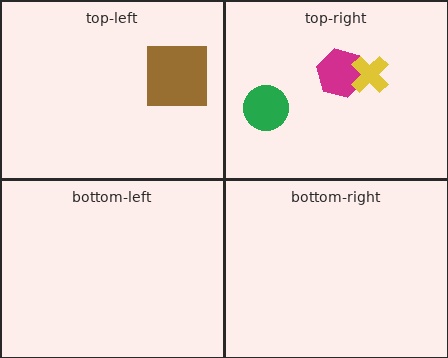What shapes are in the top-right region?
The magenta hexagon, the yellow cross, the green circle.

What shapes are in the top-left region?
The brown square.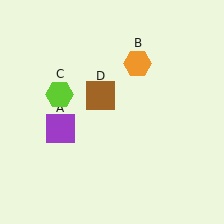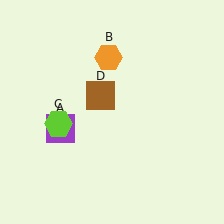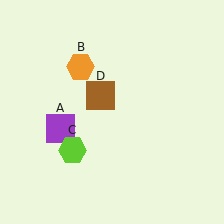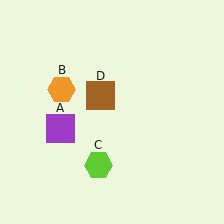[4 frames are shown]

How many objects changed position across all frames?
2 objects changed position: orange hexagon (object B), lime hexagon (object C).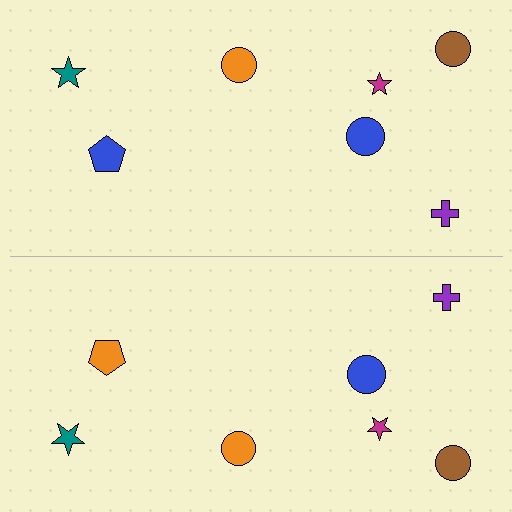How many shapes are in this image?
There are 14 shapes in this image.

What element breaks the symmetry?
The orange pentagon on the bottom side breaks the symmetry — its mirror counterpart is blue.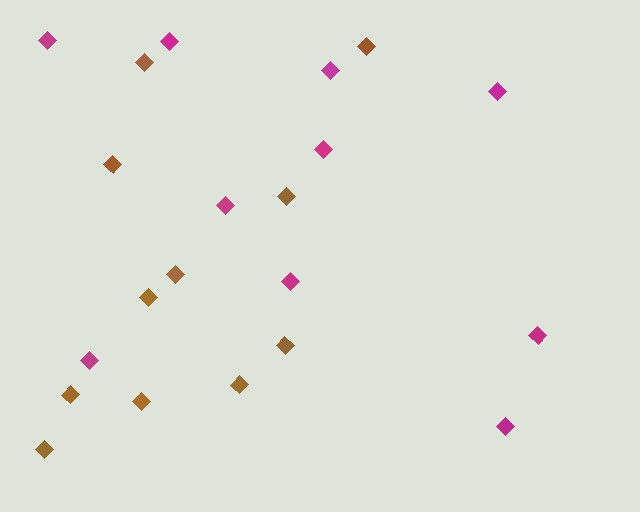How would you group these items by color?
There are 2 groups: one group of brown diamonds (11) and one group of magenta diamonds (10).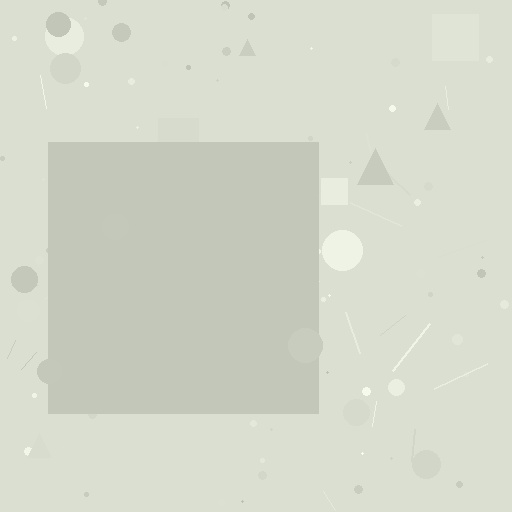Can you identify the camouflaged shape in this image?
The camouflaged shape is a square.